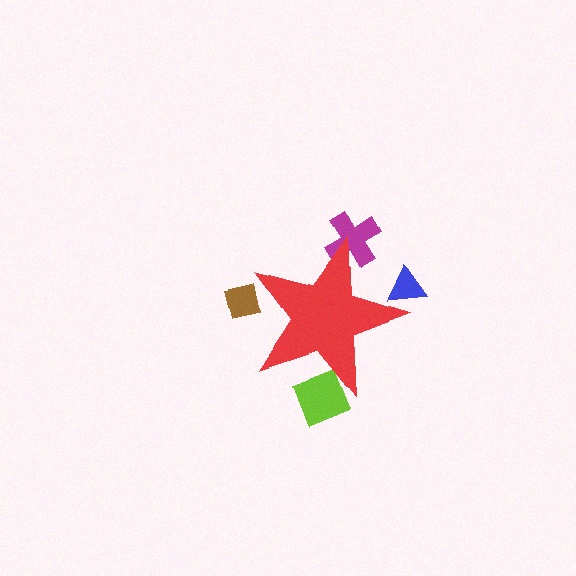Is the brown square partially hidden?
Yes, the brown square is partially hidden behind the red star.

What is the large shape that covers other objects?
A red star.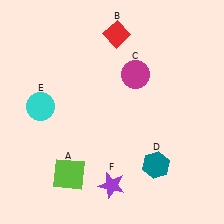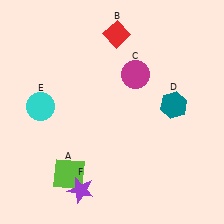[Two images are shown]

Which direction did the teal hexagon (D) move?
The teal hexagon (D) moved up.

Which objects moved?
The objects that moved are: the teal hexagon (D), the purple star (F).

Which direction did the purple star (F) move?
The purple star (F) moved left.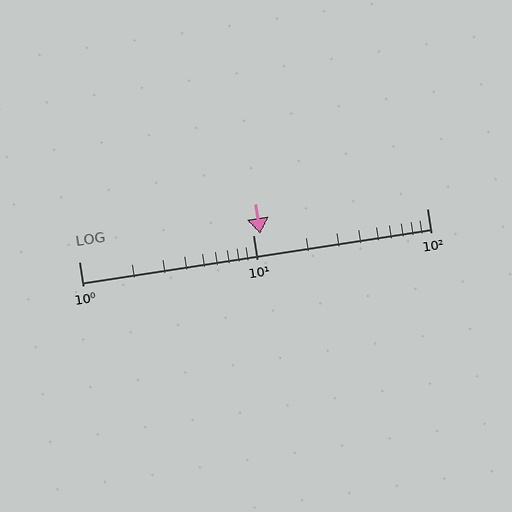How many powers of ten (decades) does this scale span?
The scale spans 2 decades, from 1 to 100.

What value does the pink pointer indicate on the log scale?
The pointer indicates approximately 11.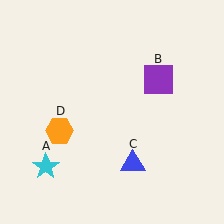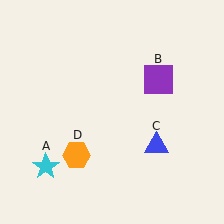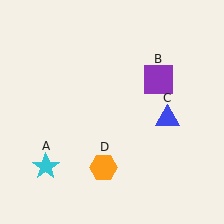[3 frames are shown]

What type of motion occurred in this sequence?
The blue triangle (object C), orange hexagon (object D) rotated counterclockwise around the center of the scene.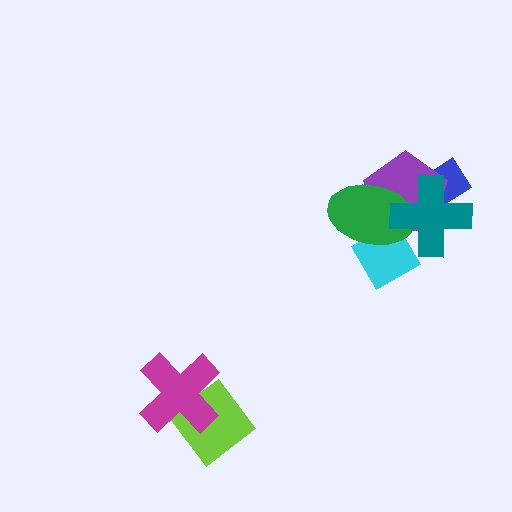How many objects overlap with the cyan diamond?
3 objects overlap with the cyan diamond.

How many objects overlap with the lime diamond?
1 object overlaps with the lime diamond.